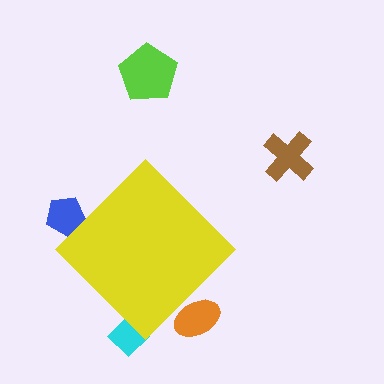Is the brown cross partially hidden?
No, the brown cross is fully visible.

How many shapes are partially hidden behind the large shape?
3 shapes are partially hidden.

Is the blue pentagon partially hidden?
Yes, the blue pentagon is partially hidden behind the yellow diamond.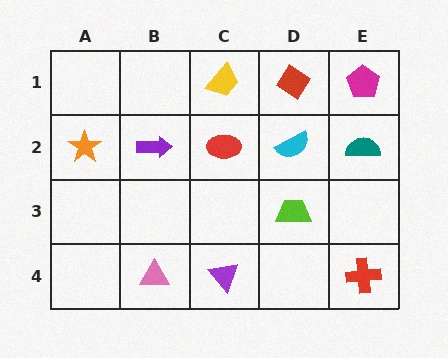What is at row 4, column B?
A pink triangle.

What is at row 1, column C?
A yellow trapezoid.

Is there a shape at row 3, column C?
No, that cell is empty.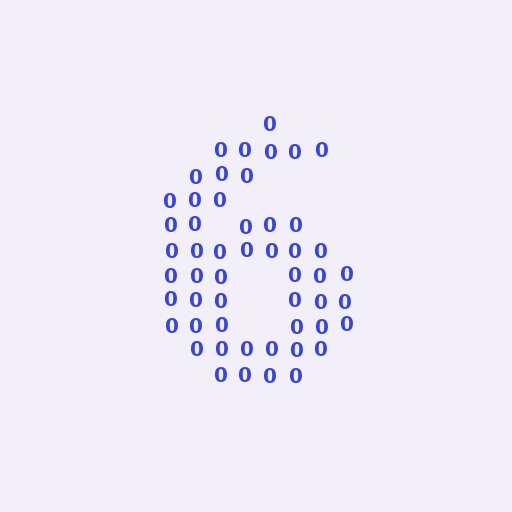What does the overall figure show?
The overall figure shows the digit 6.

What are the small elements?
The small elements are digit 0's.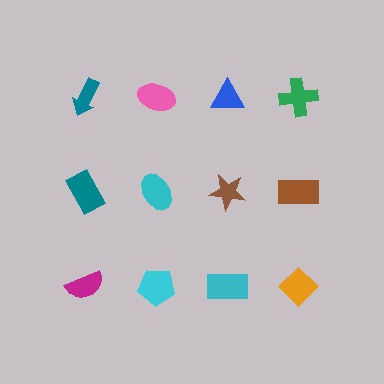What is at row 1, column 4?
A green cross.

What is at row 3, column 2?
A cyan pentagon.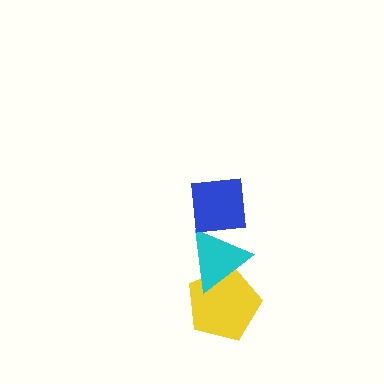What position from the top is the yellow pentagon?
The yellow pentagon is 3rd from the top.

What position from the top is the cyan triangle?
The cyan triangle is 2nd from the top.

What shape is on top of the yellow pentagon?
The cyan triangle is on top of the yellow pentagon.